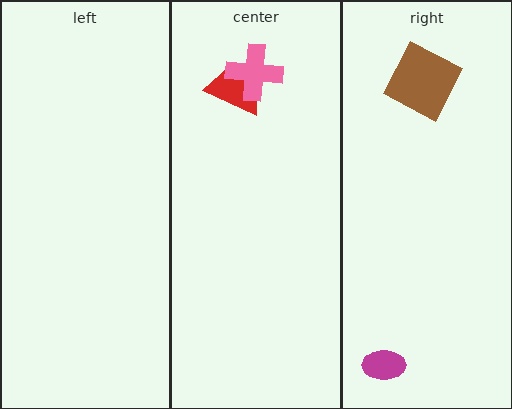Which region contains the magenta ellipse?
The right region.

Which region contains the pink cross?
The center region.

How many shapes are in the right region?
2.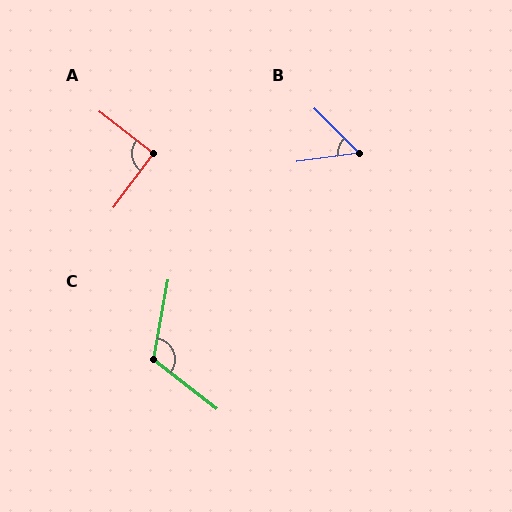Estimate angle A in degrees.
Approximately 92 degrees.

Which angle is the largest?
C, at approximately 118 degrees.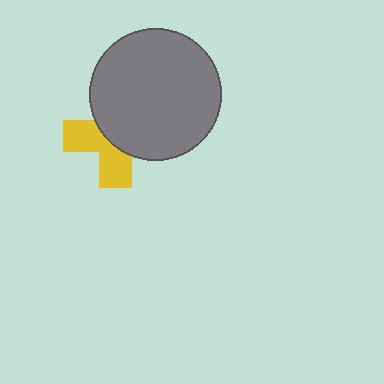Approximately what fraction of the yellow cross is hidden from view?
Roughly 57% of the yellow cross is hidden behind the gray circle.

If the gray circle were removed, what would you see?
You would see the complete yellow cross.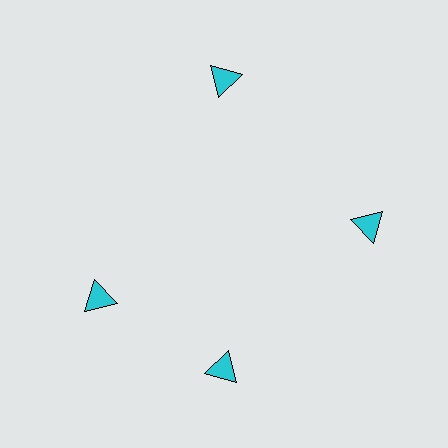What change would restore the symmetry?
The symmetry would be restored by rotating it back into even spacing with its neighbors so that all 4 triangles sit at equal angles and equal distance from the center.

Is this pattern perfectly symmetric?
No. The 4 cyan triangles are arranged in a ring, but one element near the 9 o'clock position is rotated out of alignment along the ring, breaking the 4-fold rotational symmetry.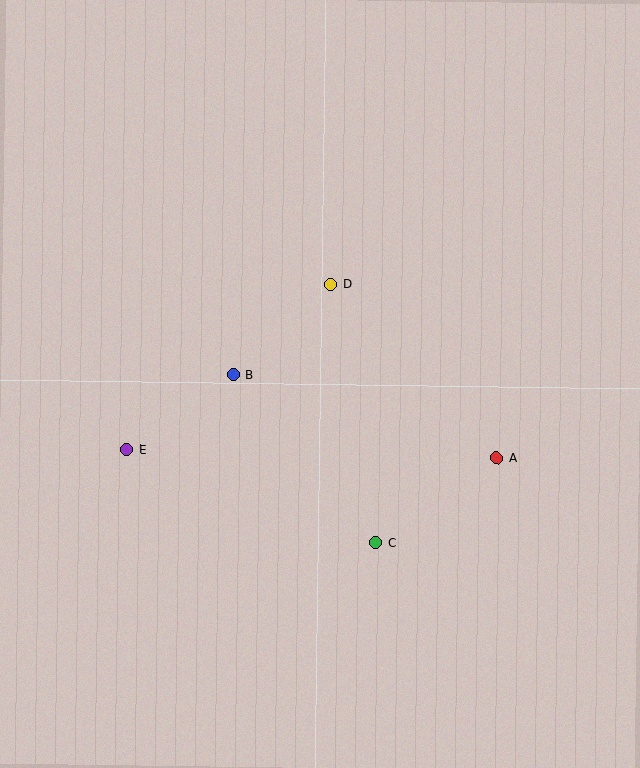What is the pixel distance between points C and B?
The distance between C and B is 220 pixels.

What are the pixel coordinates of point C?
Point C is at (376, 543).